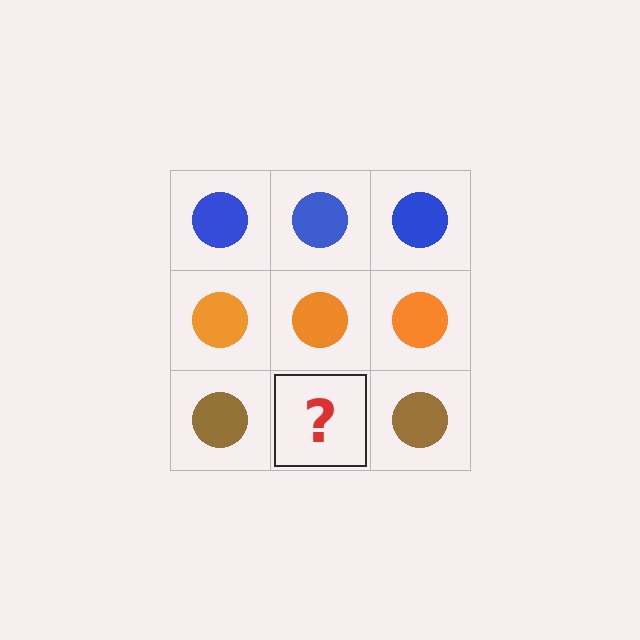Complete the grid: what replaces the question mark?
The question mark should be replaced with a brown circle.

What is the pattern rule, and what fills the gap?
The rule is that each row has a consistent color. The gap should be filled with a brown circle.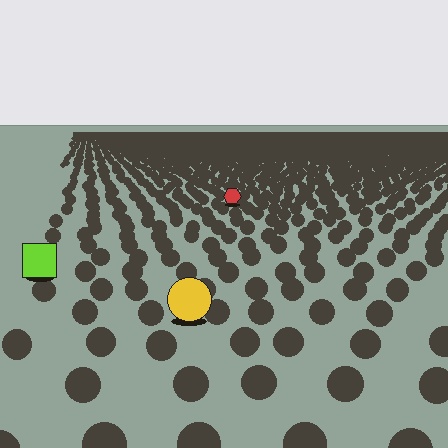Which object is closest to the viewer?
The yellow circle is closest. The texture marks near it are larger and more spread out.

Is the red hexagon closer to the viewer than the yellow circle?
No. The yellow circle is closer — you can tell from the texture gradient: the ground texture is coarser near it.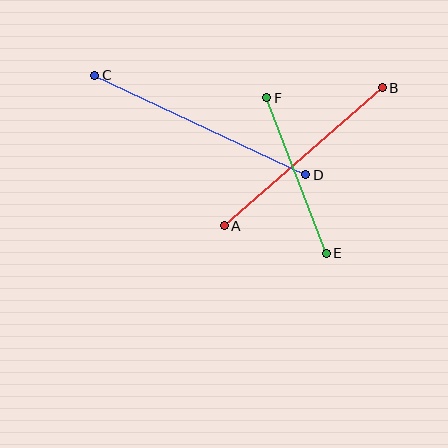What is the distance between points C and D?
The distance is approximately 233 pixels.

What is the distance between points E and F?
The distance is approximately 167 pixels.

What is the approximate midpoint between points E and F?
The midpoint is at approximately (296, 176) pixels.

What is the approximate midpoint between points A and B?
The midpoint is at approximately (303, 157) pixels.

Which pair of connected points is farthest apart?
Points C and D are farthest apart.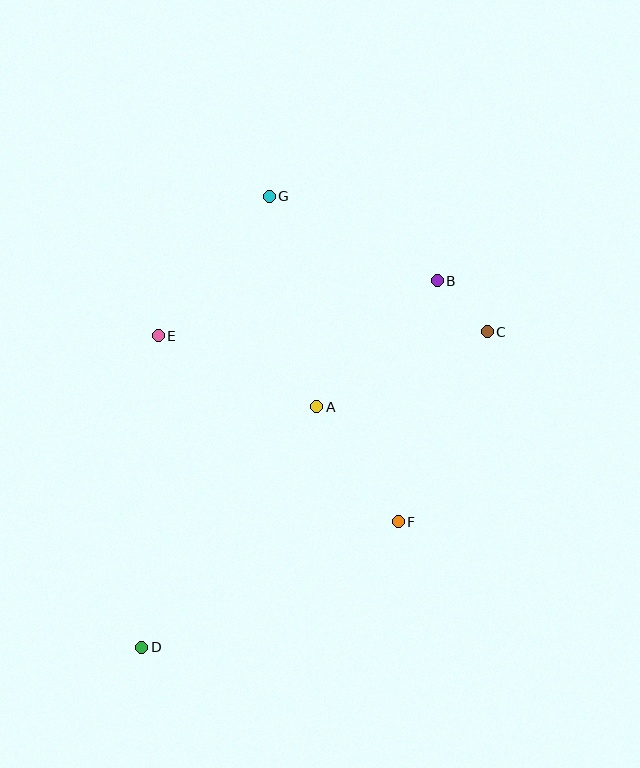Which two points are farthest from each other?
Points B and D are farthest from each other.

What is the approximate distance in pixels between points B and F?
The distance between B and F is approximately 244 pixels.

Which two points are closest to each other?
Points B and C are closest to each other.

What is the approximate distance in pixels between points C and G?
The distance between C and G is approximately 257 pixels.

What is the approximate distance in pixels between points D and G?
The distance between D and G is approximately 469 pixels.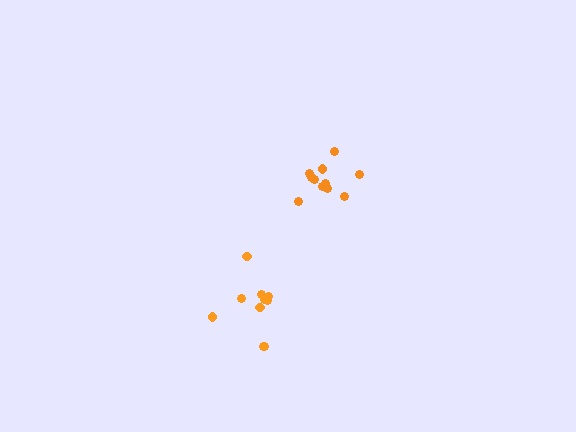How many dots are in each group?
Group 1: 10 dots, Group 2: 11 dots (21 total).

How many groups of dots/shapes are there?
There are 2 groups.